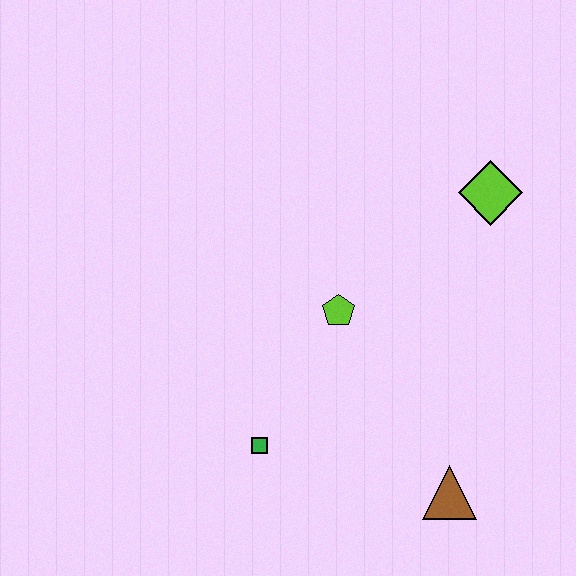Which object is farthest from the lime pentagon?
The brown triangle is farthest from the lime pentagon.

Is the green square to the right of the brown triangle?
No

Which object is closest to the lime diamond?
The lime pentagon is closest to the lime diamond.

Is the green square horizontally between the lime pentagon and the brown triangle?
No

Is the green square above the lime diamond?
No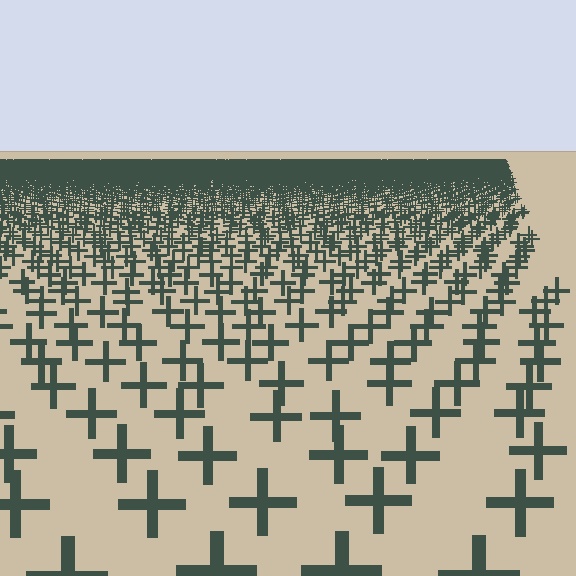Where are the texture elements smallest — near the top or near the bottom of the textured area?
Near the top.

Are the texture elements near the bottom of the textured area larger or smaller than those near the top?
Larger. Near the bottom, elements are closer to the viewer and appear at a bigger on-screen size.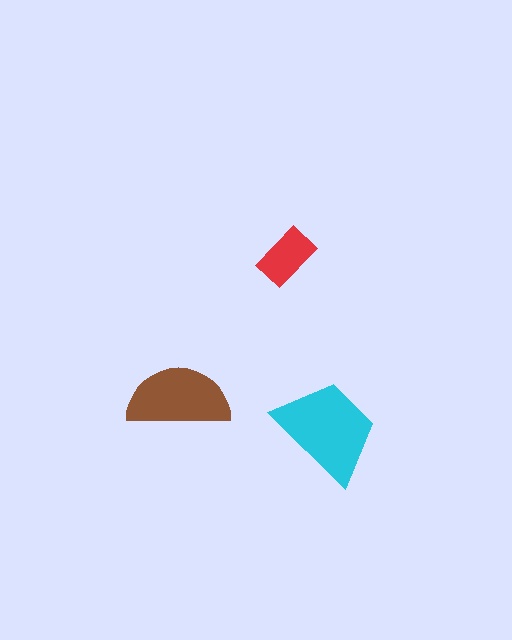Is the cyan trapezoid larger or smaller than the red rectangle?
Larger.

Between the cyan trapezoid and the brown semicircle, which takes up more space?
The cyan trapezoid.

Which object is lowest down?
The cyan trapezoid is bottommost.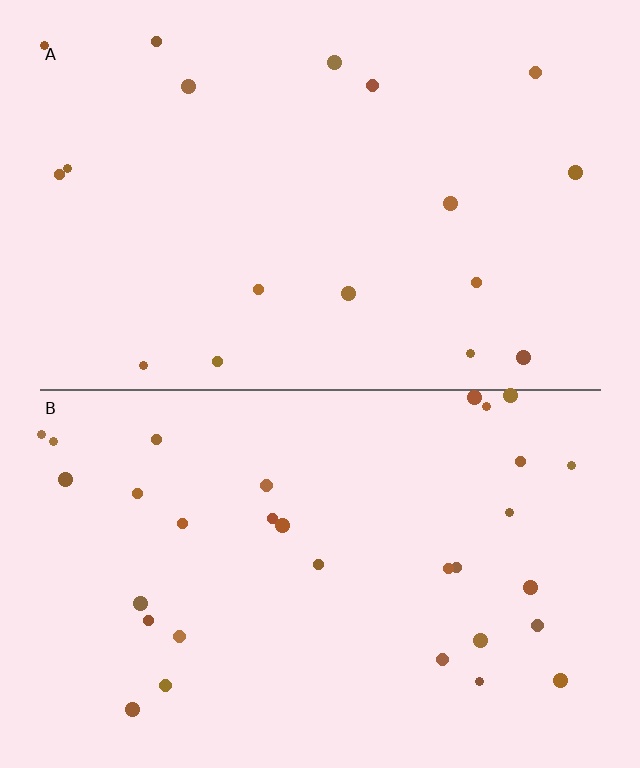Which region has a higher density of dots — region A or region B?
B (the bottom).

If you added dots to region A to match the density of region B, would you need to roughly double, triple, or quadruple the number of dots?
Approximately double.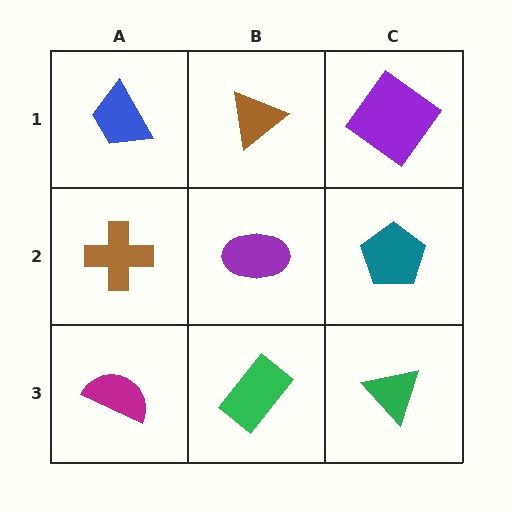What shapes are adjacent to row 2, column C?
A purple diamond (row 1, column C), a green triangle (row 3, column C), a purple ellipse (row 2, column B).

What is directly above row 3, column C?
A teal pentagon.